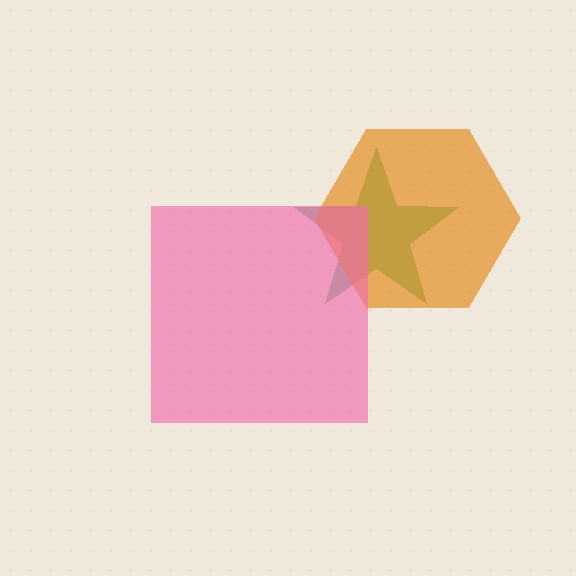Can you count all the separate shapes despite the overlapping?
Yes, there are 3 separate shapes.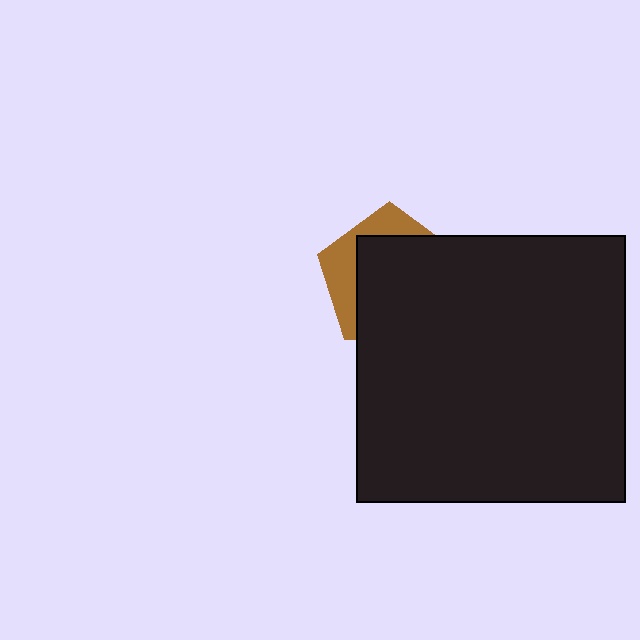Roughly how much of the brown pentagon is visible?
A small part of it is visible (roughly 30%).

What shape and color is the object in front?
The object in front is a black rectangle.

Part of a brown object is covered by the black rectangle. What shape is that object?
It is a pentagon.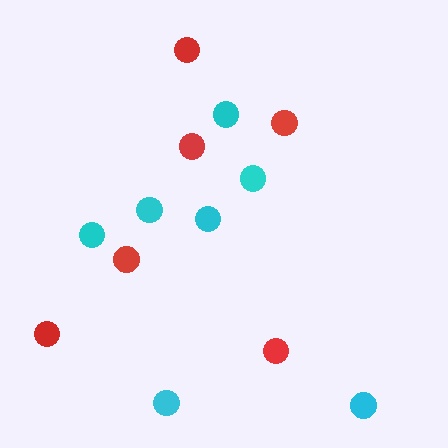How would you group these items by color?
There are 2 groups: one group of red circles (6) and one group of cyan circles (7).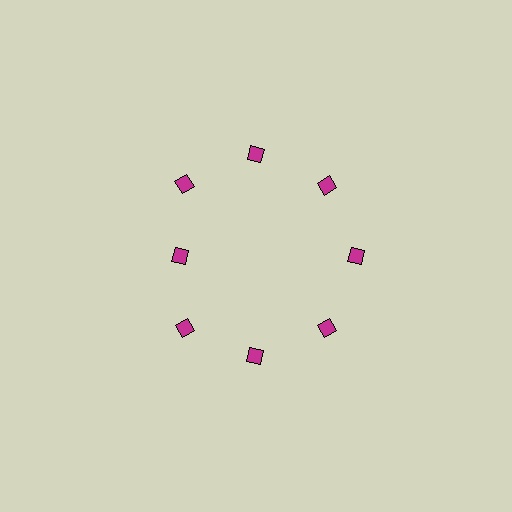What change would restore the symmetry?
The symmetry would be restored by moving it outward, back onto the ring so that all 8 diamonds sit at equal angles and equal distance from the center.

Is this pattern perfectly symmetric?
No. The 8 magenta diamonds are arranged in a ring, but one element near the 9 o'clock position is pulled inward toward the center, breaking the 8-fold rotational symmetry.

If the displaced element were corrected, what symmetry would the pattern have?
It would have 8-fold rotational symmetry — the pattern would map onto itself every 45 degrees.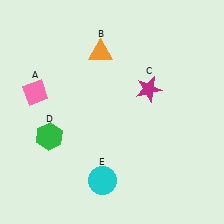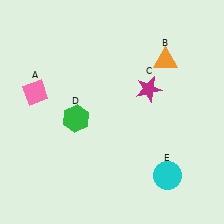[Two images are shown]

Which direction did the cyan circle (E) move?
The cyan circle (E) moved right.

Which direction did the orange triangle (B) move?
The orange triangle (B) moved right.